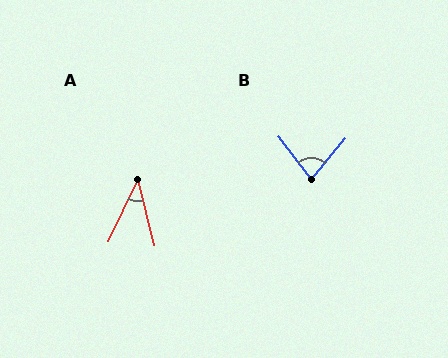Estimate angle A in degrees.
Approximately 39 degrees.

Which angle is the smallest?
A, at approximately 39 degrees.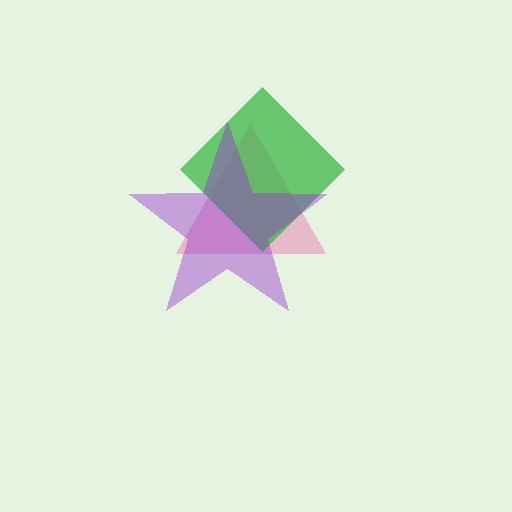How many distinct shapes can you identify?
There are 3 distinct shapes: a pink triangle, a green diamond, a purple star.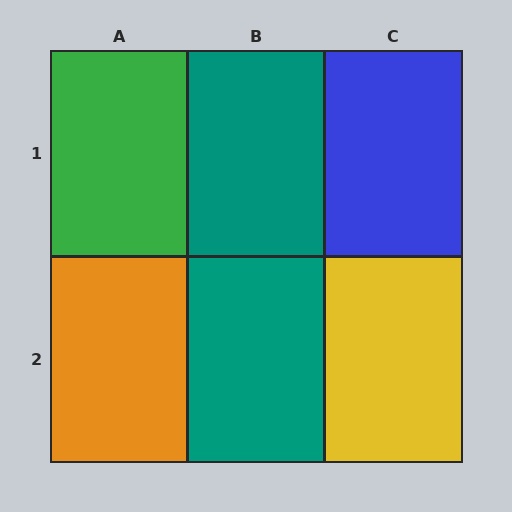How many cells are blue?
1 cell is blue.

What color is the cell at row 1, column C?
Blue.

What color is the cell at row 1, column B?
Teal.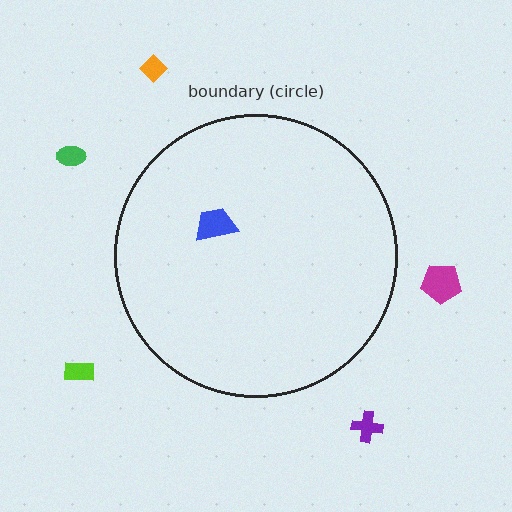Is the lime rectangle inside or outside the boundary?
Outside.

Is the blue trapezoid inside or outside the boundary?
Inside.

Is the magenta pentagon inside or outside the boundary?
Outside.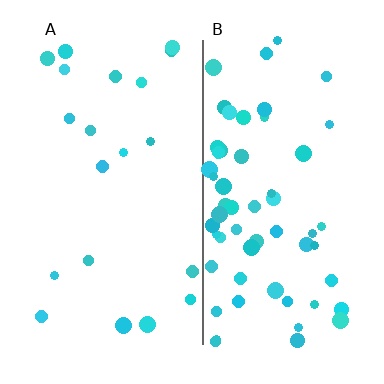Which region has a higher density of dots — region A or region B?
B (the right).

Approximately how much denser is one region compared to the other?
Approximately 3.0× — region B over region A.